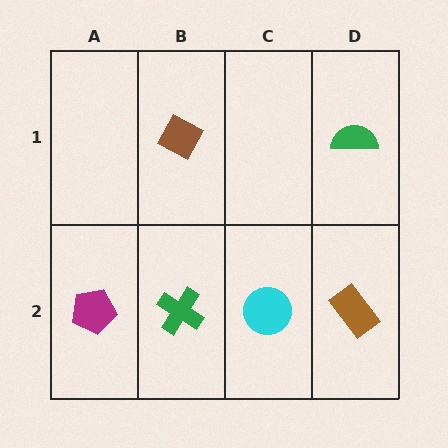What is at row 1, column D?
A green semicircle.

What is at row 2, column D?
A brown rectangle.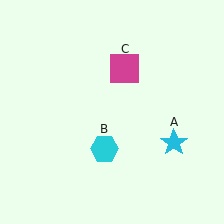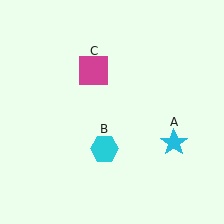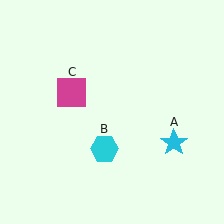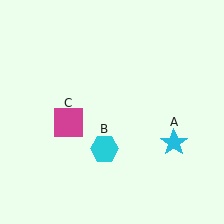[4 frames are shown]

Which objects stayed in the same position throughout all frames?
Cyan star (object A) and cyan hexagon (object B) remained stationary.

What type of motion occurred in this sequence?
The magenta square (object C) rotated counterclockwise around the center of the scene.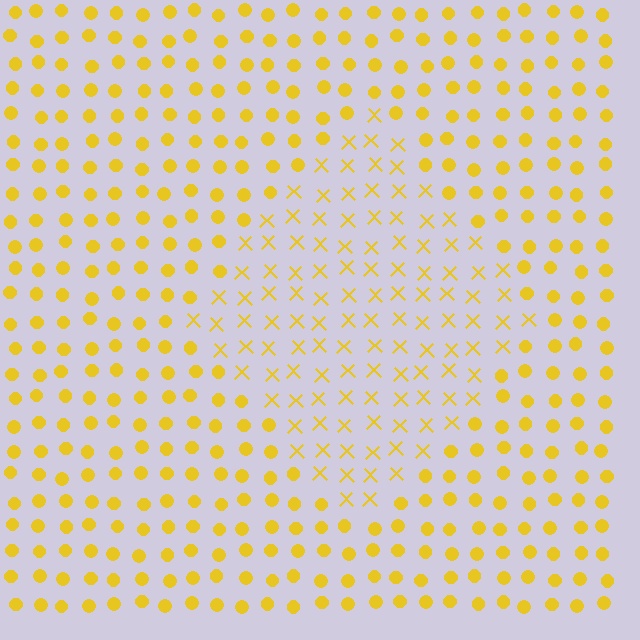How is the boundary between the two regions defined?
The boundary is defined by a change in element shape: X marks inside vs. circles outside. All elements share the same color and spacing.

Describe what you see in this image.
The image is filled with small yellow elements arranged in a uniform grid. A diamond-shaped region contains X marks, while the surrounding area contains circles. The boundary is defined purely by the change in element shape.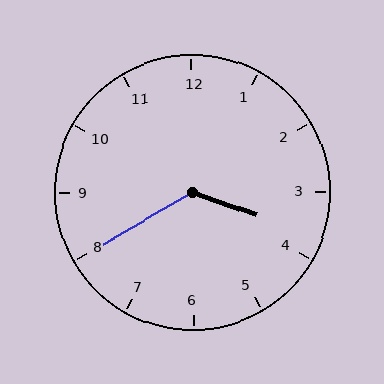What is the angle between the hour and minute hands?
Approximately 130 degrees.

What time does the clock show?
3:40.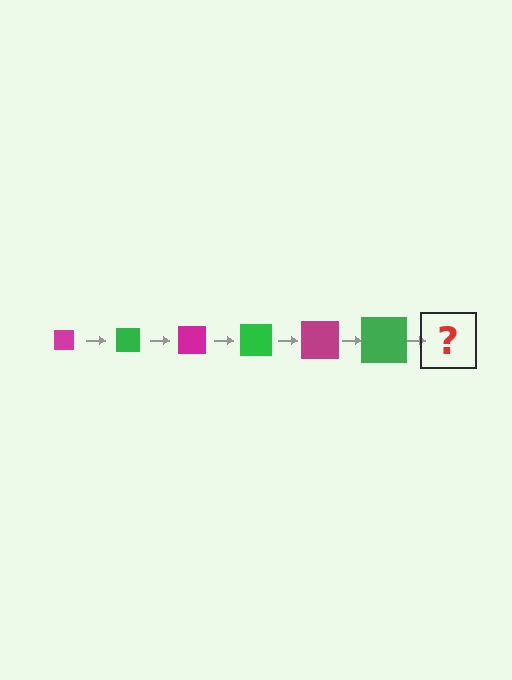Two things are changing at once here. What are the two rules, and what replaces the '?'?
The two rules are that the square grows larger each step and the color cycles through magenta and green. The '?' should be a magenta square, larger than the previous one.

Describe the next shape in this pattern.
It should be a magenta square, larger than the previous one.